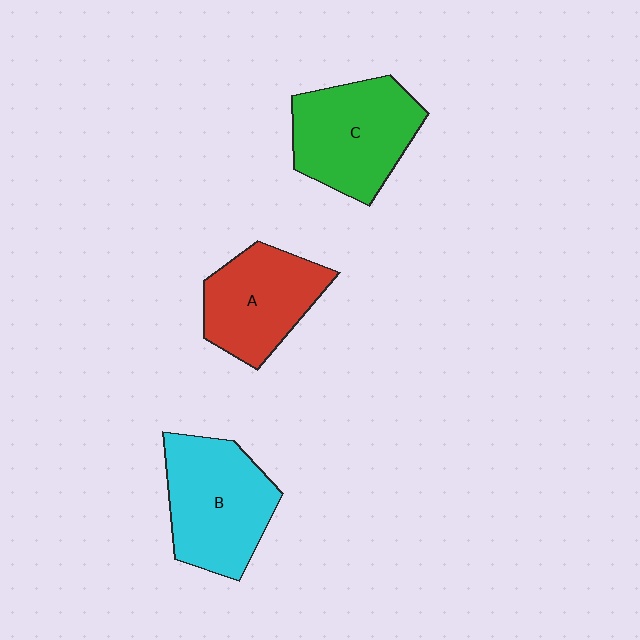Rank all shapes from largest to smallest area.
From largest to smallest: B (cyan), C (green), A (red).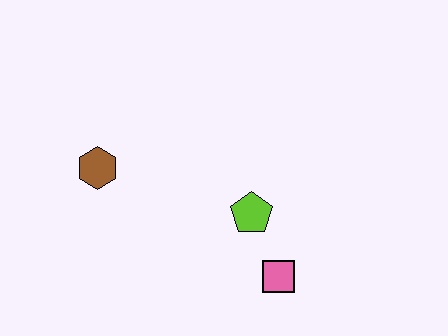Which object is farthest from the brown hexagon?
The pink square is farthest from the brown hexagon.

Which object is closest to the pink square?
The lime pentagon is closest to the pink square.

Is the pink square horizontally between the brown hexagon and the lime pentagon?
No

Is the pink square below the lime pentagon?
Yes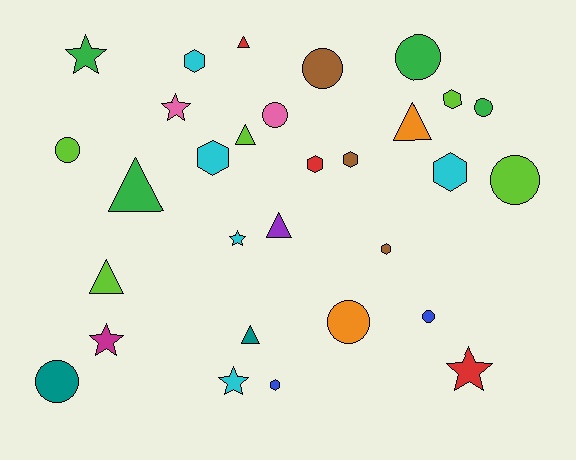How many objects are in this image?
There are 30 objects.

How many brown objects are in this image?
There are 3 brown objects.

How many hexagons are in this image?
There are 8 hexagons.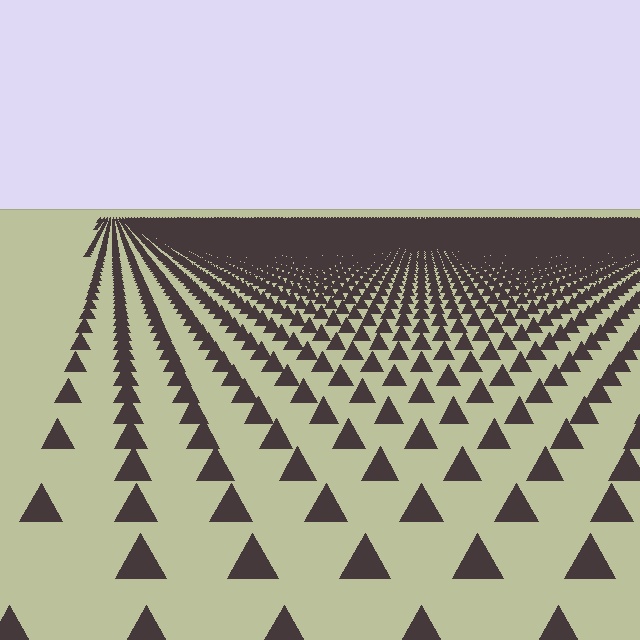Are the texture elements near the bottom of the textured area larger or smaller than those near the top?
Larger. Near the bottom, elements are closer to the viewer and appear at a bigger on-screen size.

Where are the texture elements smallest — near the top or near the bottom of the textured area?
Near the top.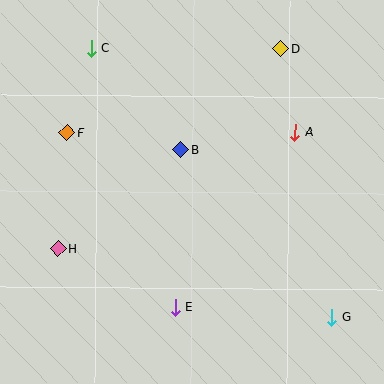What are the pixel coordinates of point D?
Point D is at (281, 48).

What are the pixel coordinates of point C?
Point C is at (92, 48).